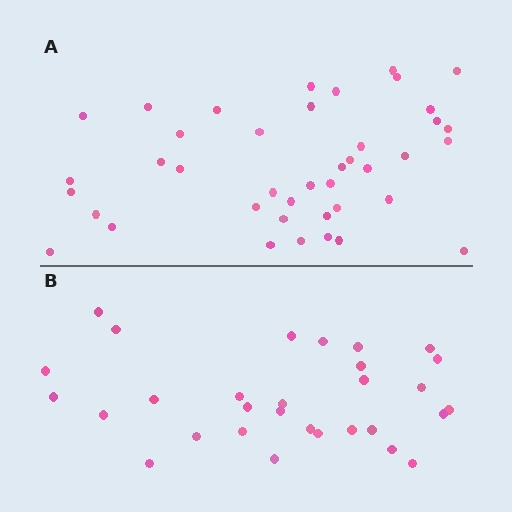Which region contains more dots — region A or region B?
Region A (the top region) has more dots.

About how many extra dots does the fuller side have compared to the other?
Region A has roughly 12 or so more dots than region B.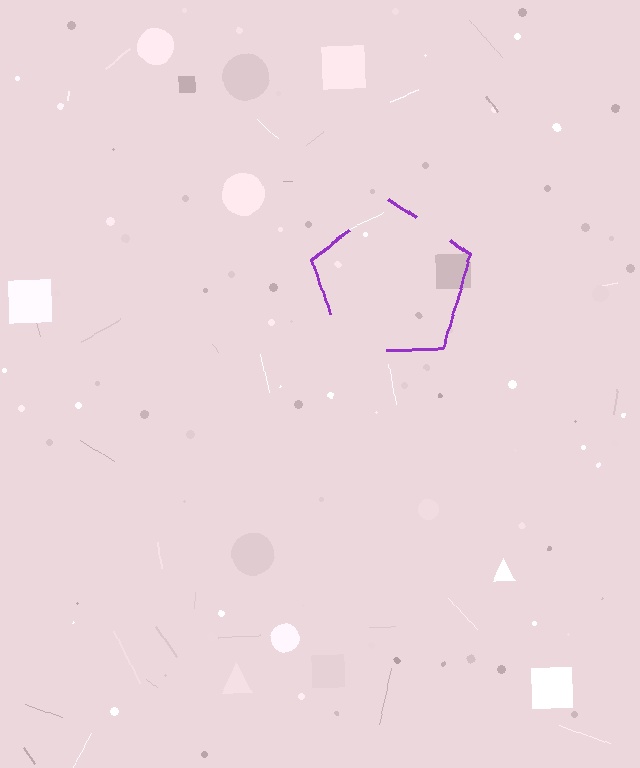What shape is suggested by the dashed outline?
The dashed outline suggests a pentagon.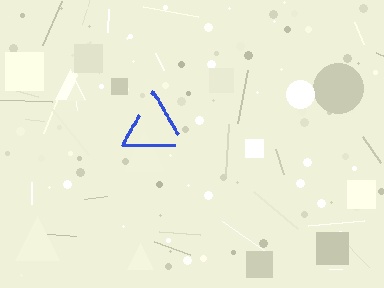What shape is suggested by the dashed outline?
The dashed outline suggests a triangle.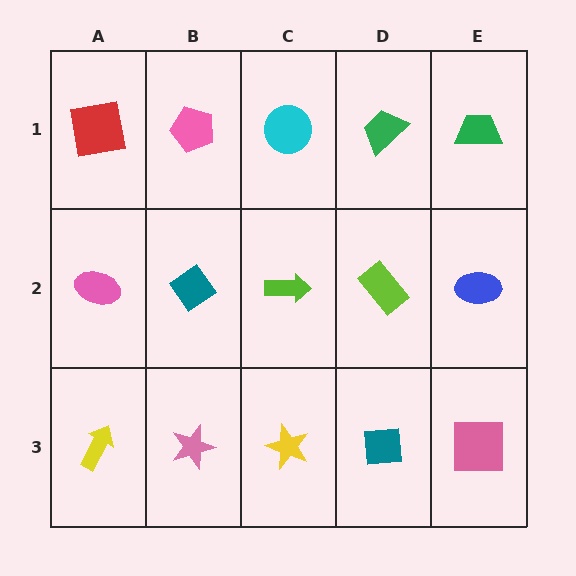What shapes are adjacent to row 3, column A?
A pink ellipse (row 2, column A), a pink star (row 3, column B).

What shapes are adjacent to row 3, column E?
A blue ellipse (row 2, column E), a teal square (row 3, column D).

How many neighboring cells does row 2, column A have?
3.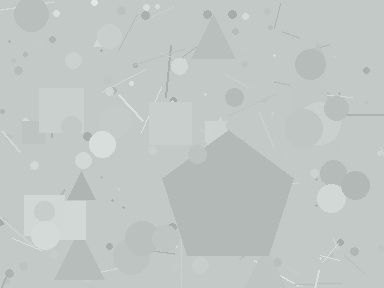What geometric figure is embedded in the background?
A pentagon is embedded in the background.